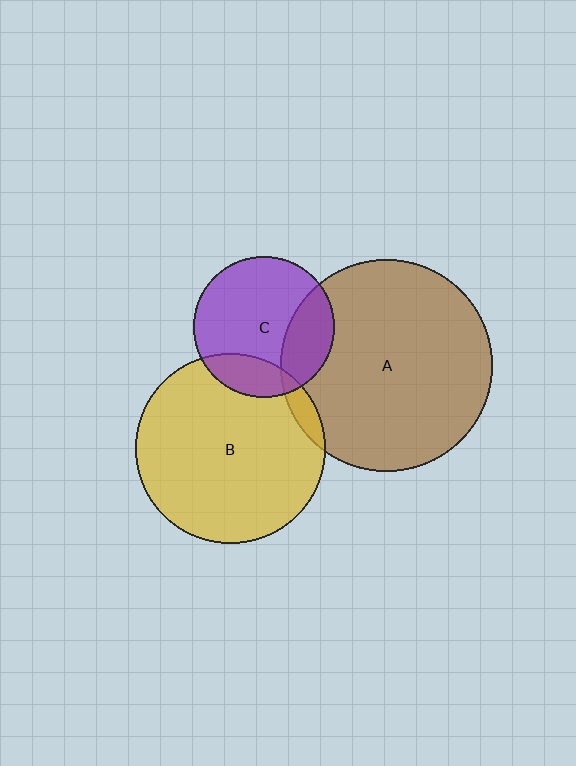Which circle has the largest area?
Circle A (brown).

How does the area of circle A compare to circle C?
Approximately 2.3 times.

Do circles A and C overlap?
Yes.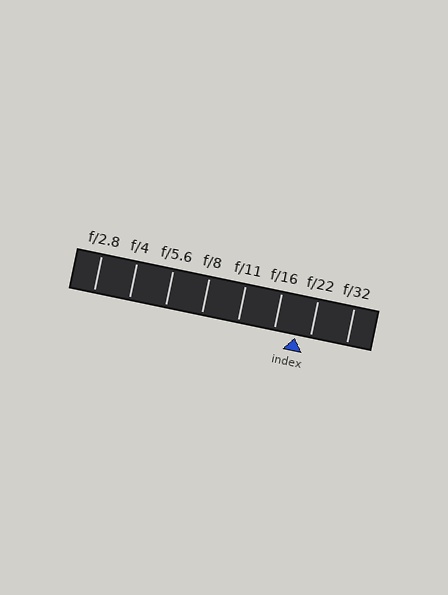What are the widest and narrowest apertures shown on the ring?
The widest aperture shown is f/2.8 and the narrowest is f/32.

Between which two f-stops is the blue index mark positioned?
The index mark is between f/16 and f/22.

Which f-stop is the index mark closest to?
The index mark is closest to f/22.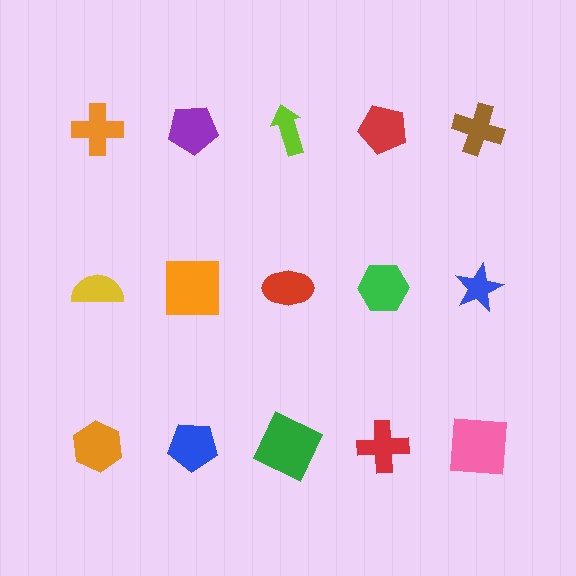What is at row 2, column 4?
A green hexagon.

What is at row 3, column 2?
A blue pentagon.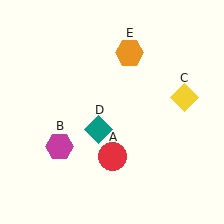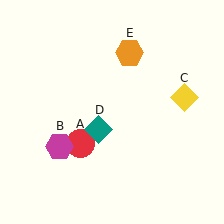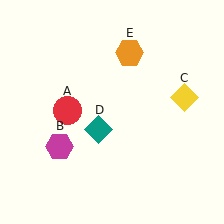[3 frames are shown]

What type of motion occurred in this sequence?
The red circle (object A) rotated clockwise around the center of the scene.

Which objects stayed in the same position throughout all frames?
Magenta hexagon (object B) and yellow diamond (object C) and teal diamond (object D) and orange hexagon (object E) remained stationary.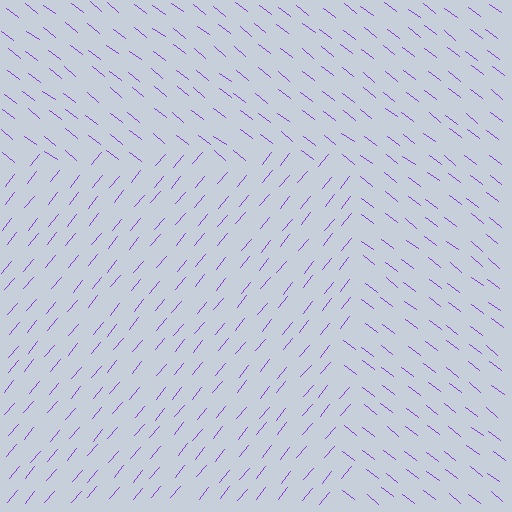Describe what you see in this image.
The image is filled with small purple line segments. A rectangle region in the image has lines oriented differently from the surrounding lines, creating a visible texture boundary.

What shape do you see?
I see a rectangle.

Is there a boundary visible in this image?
Yes, there is a texture boundary formed by a change in line orientation.